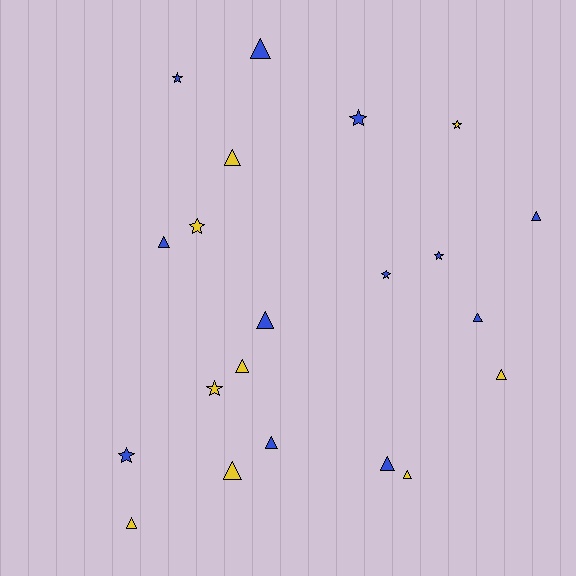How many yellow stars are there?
There are 3 yellow stars.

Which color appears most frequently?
Blue, with 12 objects.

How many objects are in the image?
There are 21 objects.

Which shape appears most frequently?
Triangle, with 13 objects.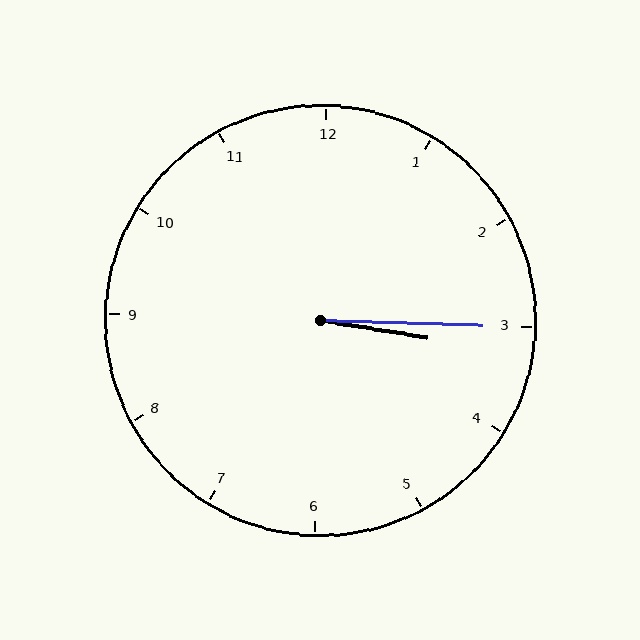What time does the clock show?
3:15.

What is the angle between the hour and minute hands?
Approximately 8 degrees.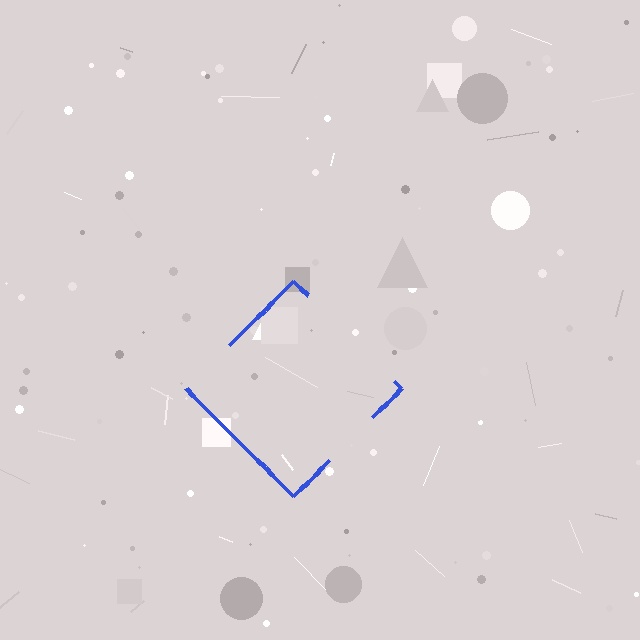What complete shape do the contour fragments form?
The contour fragments form a diamond.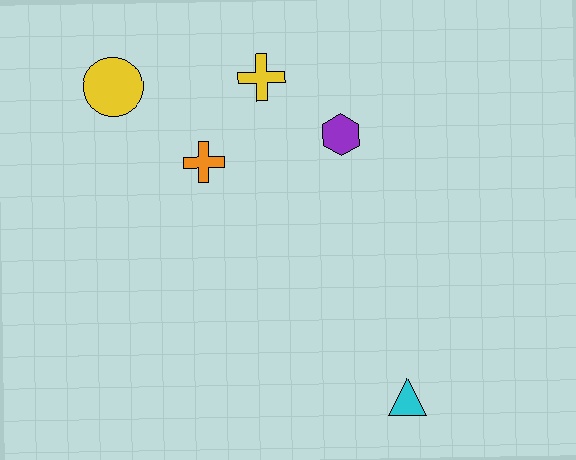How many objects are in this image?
There are 5 objects.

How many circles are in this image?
There is 1 circle.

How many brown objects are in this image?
There are no brown objects.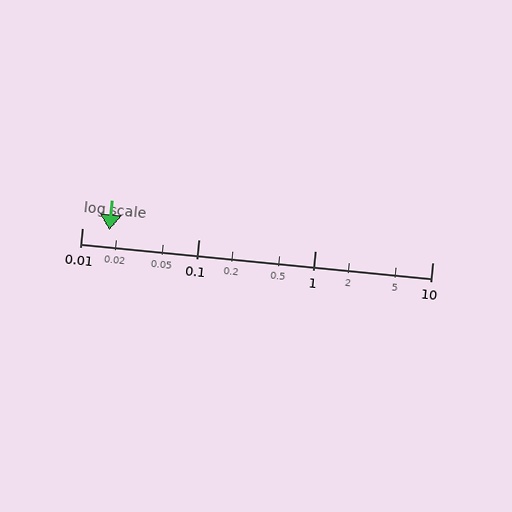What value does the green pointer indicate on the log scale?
The pointer indicates approximately 0.017.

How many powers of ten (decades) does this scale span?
The scale spans 3 decades, from 0.01 to 10.